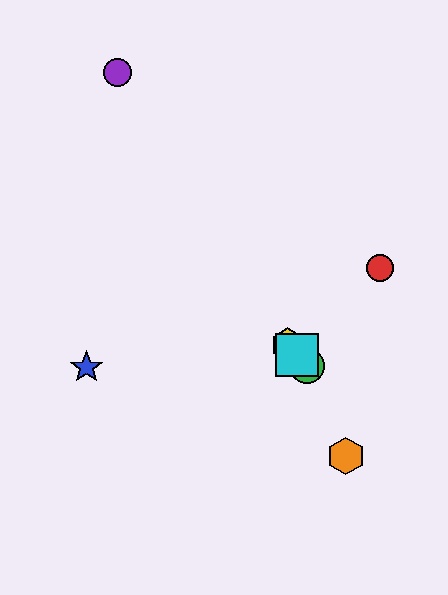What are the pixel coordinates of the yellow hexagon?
The yellow hexagon is at (288, 345).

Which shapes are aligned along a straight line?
The green circle, the yellow hexagon, the cyan square are aligned along a straight line.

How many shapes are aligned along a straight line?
3 shapes (the green circle, the yellow hexagon, the cyan square) are aligned along a straight line.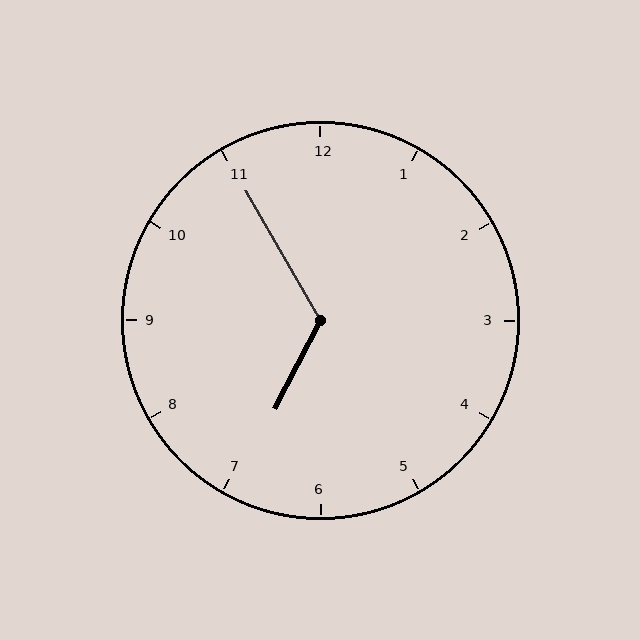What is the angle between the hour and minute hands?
Approximately 122 degrees.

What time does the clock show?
6:55.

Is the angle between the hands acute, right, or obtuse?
It is obtuse.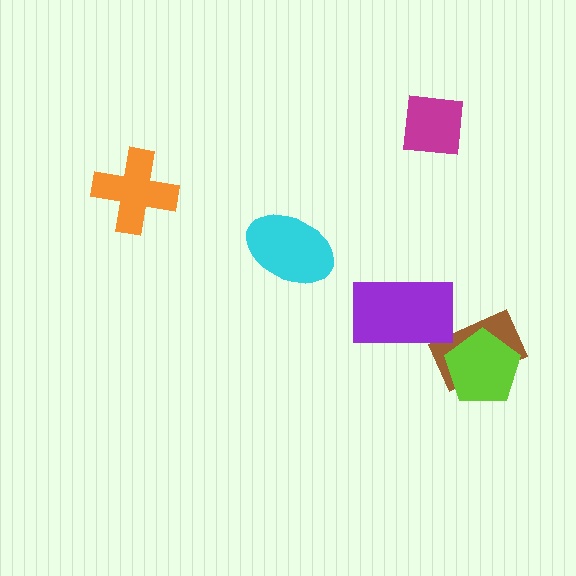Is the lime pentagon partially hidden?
No, no other shape covers it.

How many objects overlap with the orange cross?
0 objects overlap with the orange cross.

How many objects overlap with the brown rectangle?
1 object overlaps with the brown rectangle.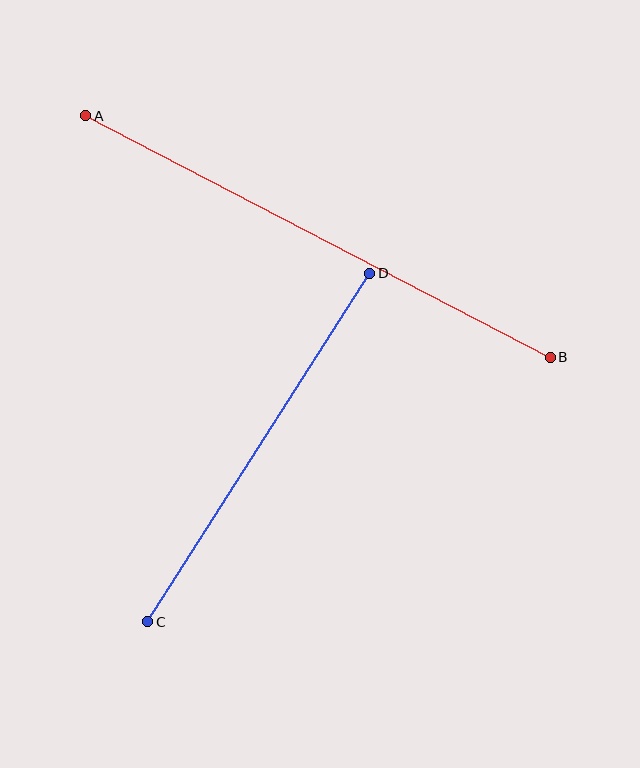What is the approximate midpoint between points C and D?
The midpoint is at approximately (259, 447) pixels.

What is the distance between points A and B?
The distance is approximately 523 pixels.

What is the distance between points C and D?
The distance is approximately 413 pixels.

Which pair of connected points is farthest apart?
Points A and B are farthest apart.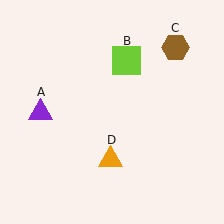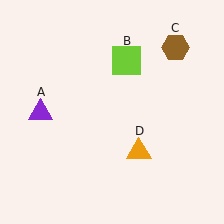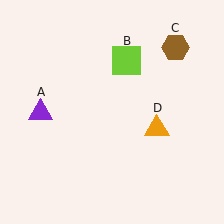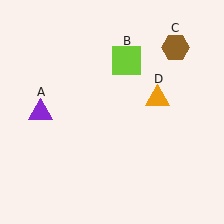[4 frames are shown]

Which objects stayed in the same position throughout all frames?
Purple triangle (object A) and lime square (object B) and brown hexagon (object C) remained stationary.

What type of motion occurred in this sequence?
The orange triangle (object D) rotated counterclockwise around the center of the scene.